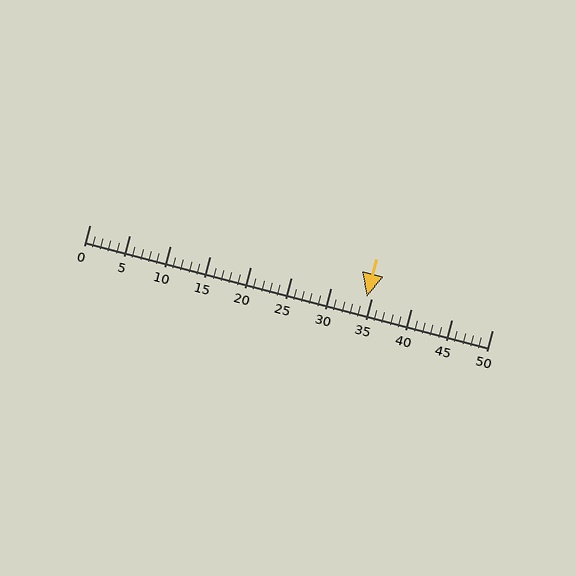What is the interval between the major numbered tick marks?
The major tick marks are spaced 5 units apart.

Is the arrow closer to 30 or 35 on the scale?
The arrow is closer to 35.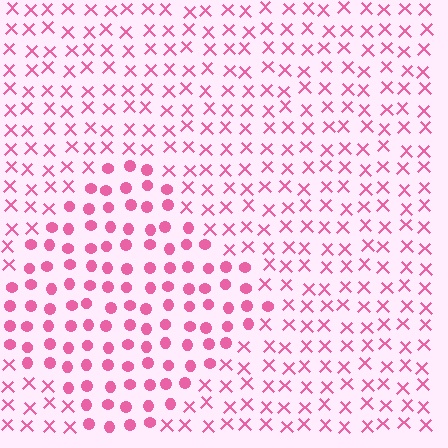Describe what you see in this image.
The image is filled with small pink elements arranged in a uniform grid. A diamond-shaped region contains circles, while the surrounding area contains X marks. The boundary is defined purely by the change in element shape.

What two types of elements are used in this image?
The image uses circles inside the diamond region and X marks outside it.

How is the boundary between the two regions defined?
The boundary is defined by a change in element shape: circles inside vs. X marks outside. All elements share the same color and spacing.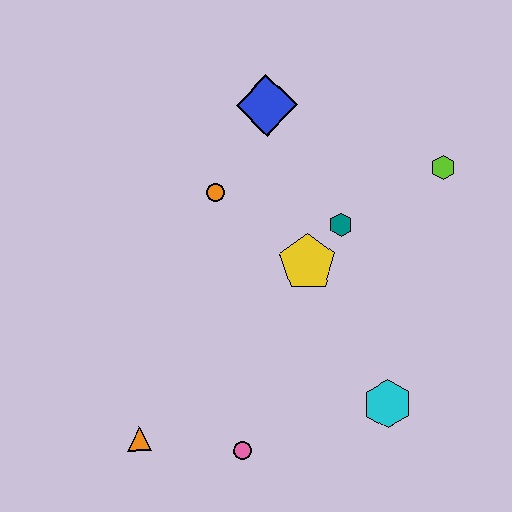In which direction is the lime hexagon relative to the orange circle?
The lime hexagon is to the right of the orange circle.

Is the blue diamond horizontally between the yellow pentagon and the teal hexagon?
No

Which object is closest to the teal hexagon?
The yellow pentagon is closest to the teal hexagon.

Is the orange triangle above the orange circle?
No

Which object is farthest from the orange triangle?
The lime hexagon is farthest from the orange triangle.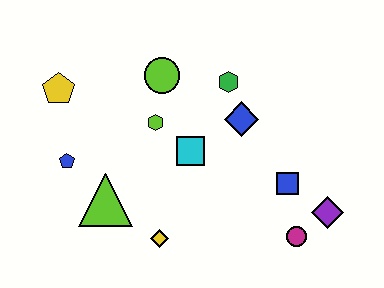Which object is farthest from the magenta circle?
The yellow pentagon is farthest from the magenta circle.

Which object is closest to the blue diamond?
The green hexagon is closest to the blue diamond.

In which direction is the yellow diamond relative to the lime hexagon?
The yellow diamond is below the lime hexagon.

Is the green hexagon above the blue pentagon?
Yes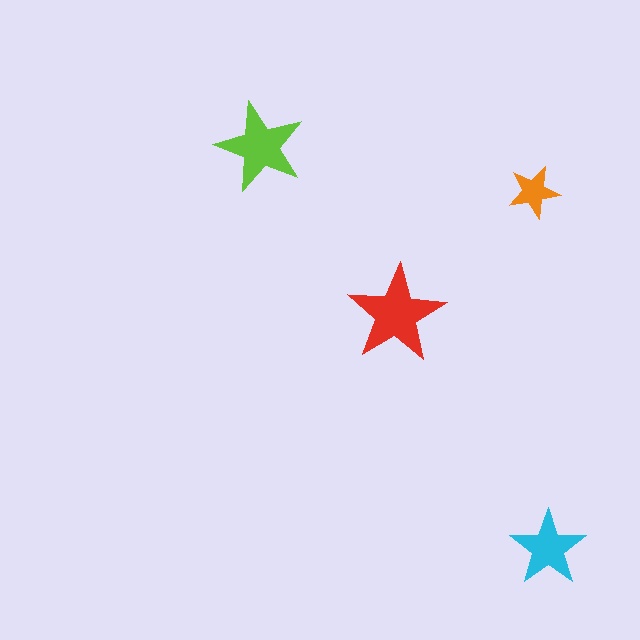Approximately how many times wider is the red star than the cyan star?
About 1.5 times wider.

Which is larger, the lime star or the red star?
The red one.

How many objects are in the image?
There are 4 objects in the image.